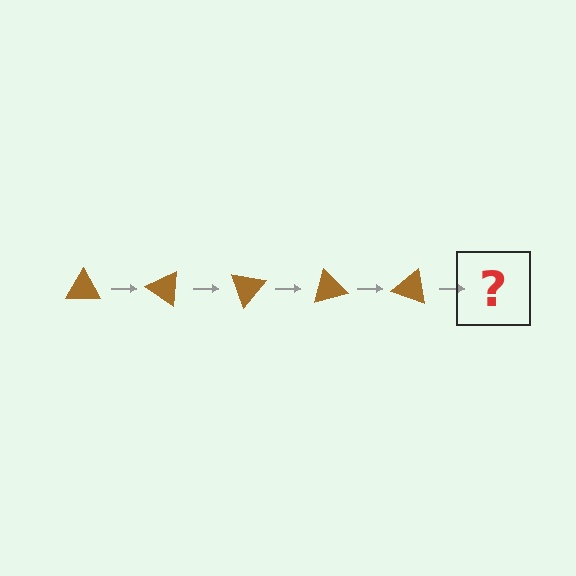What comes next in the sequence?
The next element should be a brown triangle rotated 175 degrees.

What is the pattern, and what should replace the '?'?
The pattern is that the triangle rotates 35 degrees each step. The '?' should be a brown triangle rotated 175 degrees.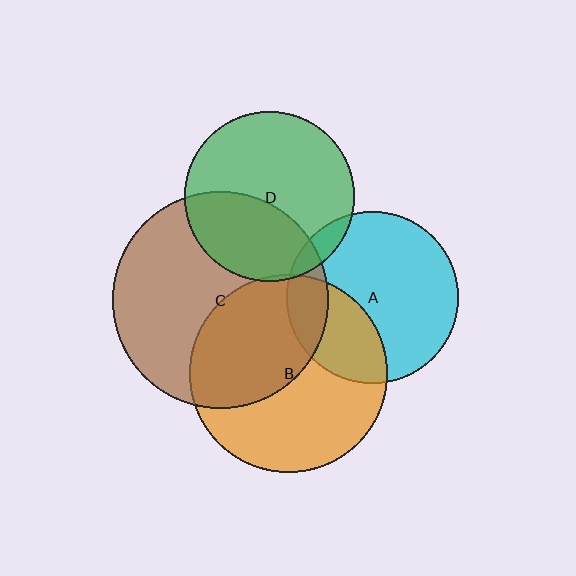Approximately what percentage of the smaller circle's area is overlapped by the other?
Approximately 45%.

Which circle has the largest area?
Circle C (brown).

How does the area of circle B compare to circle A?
Approximately 1.3 times.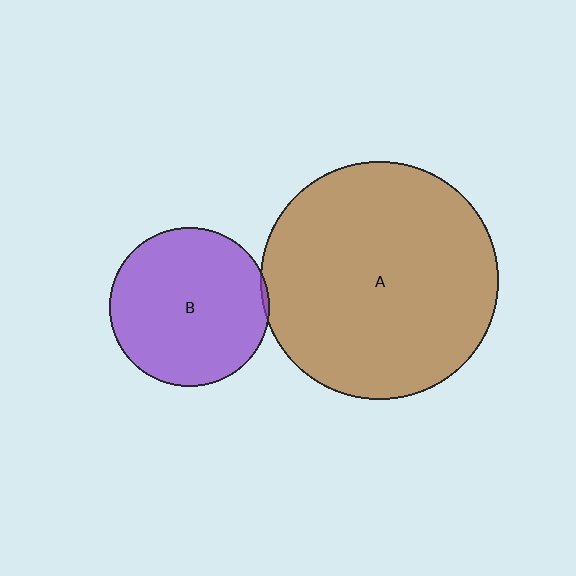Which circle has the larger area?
Circle A (brown).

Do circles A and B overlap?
Yes.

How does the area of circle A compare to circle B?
Approximately 2.2 times.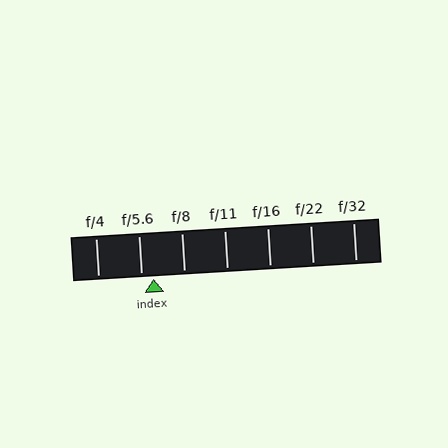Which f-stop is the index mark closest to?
The index mark is closest to f/5.6.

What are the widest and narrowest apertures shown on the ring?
The widest aperture shown is f/4 and the narrowest is f/32.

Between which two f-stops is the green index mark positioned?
The index mark is between f/5.6 and f/8.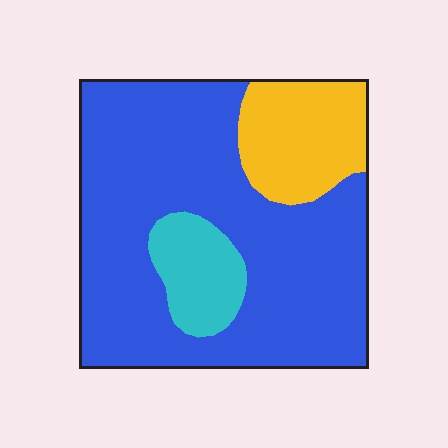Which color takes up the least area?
Cyan, at roughly 10%.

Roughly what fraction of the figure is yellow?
Yellow covers 17% of the figure.